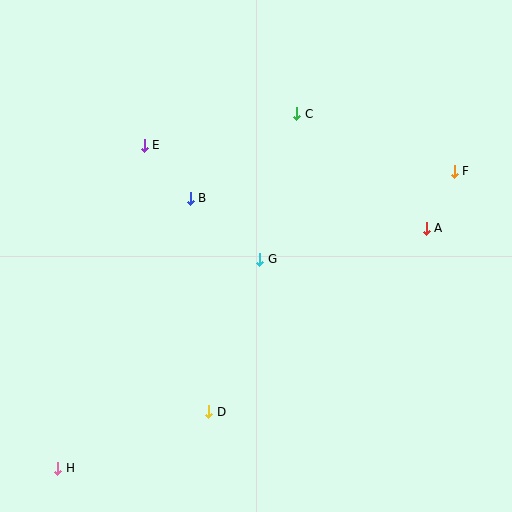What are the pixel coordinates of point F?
Point F is at (454, 171).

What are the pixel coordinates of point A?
Point A is at (426, 228).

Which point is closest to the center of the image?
Point G at (260, 259) is closest to the center.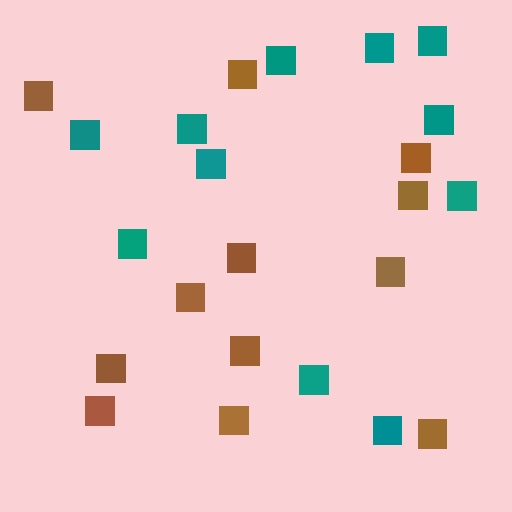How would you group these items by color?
There are 2 groups: one group of teal squares (11) and one group of brown squares (12).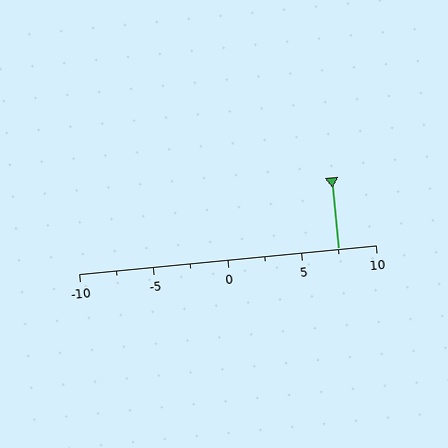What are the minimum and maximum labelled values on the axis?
The axis runs from -10 to 10.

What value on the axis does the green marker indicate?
The marker indicates approximately 7.5.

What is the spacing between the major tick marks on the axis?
The major ticks are spaced 5 apart.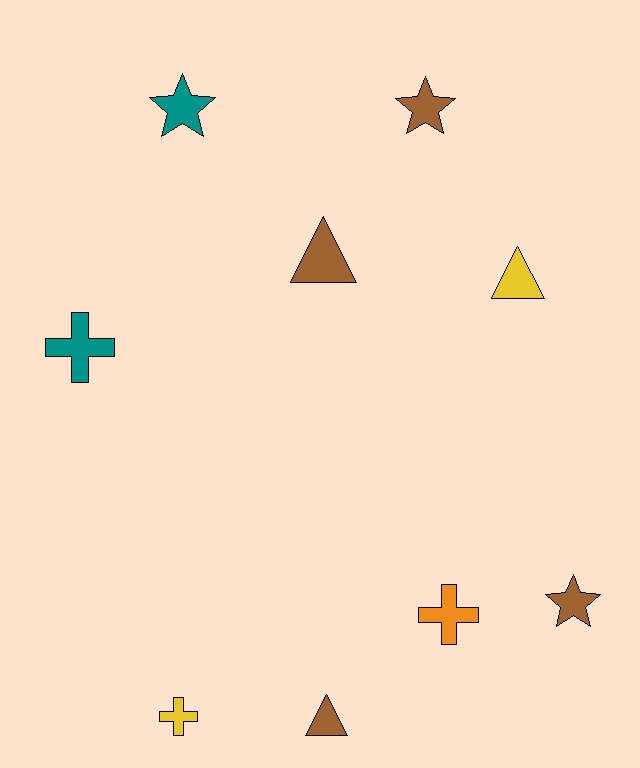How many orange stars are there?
There are no orange stars.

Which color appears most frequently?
Brown, with 4 objects.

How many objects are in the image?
There are 9 objects.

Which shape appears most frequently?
Cross, with 3 objects.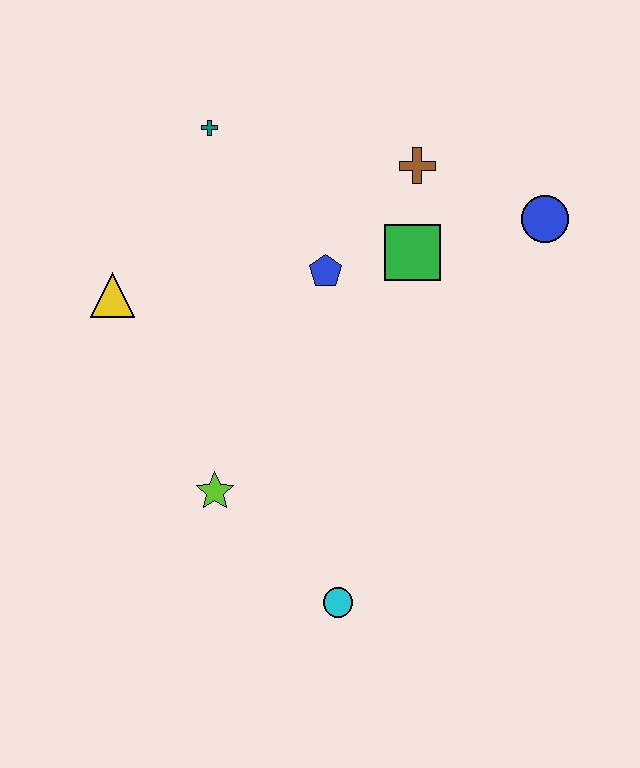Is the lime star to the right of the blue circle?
No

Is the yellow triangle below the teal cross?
Yes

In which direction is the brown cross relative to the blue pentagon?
The brown cross is above the blue pentagon.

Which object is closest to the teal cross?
The blue pentagon is closest to the teal cross.